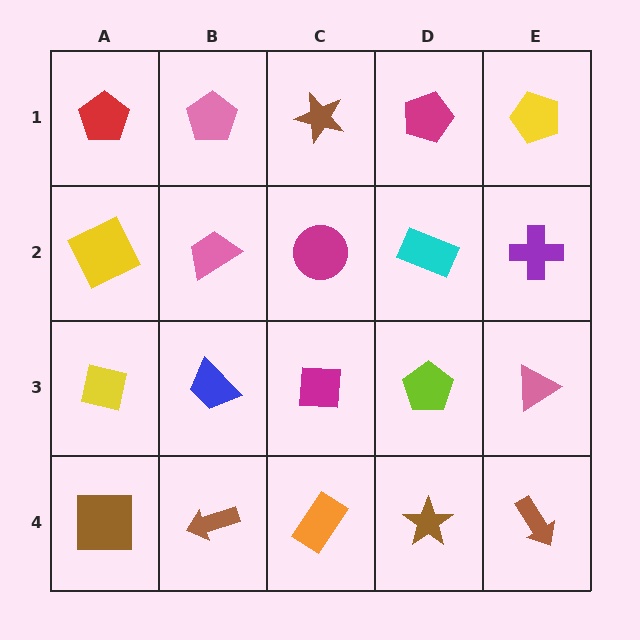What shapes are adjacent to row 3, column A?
A yellow square (row 2, column A), a brown square (row 4, column A), a blue trapezoid (row 3, column B).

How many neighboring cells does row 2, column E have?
3.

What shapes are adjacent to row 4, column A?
A yellow square (row 3, column A), a brown arrow (row 4, column B).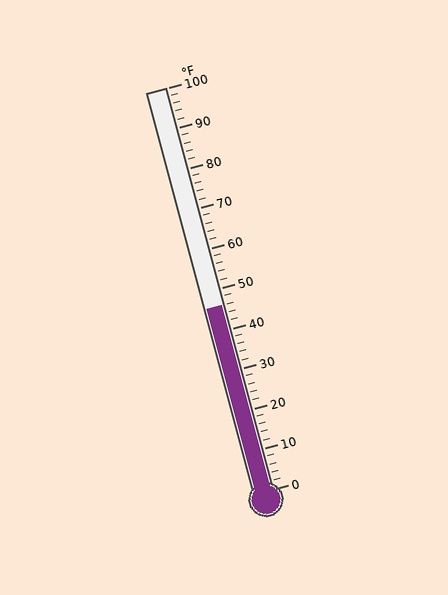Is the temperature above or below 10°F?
The temperature is above 10°F.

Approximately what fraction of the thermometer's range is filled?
The thermometer is filled to approximately 45% of its range.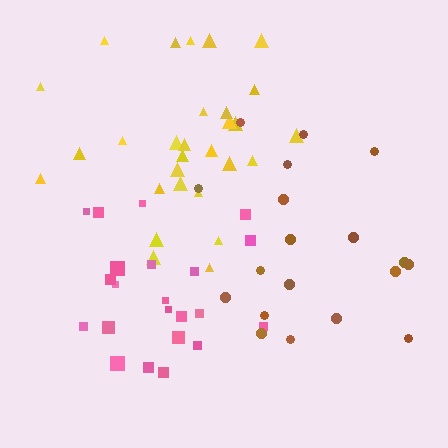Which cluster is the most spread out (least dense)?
Brown.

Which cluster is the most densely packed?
Pink.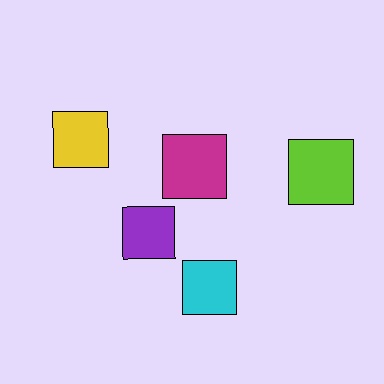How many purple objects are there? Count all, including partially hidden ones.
There is 1 purple object.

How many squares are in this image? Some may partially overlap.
There are 5 squares.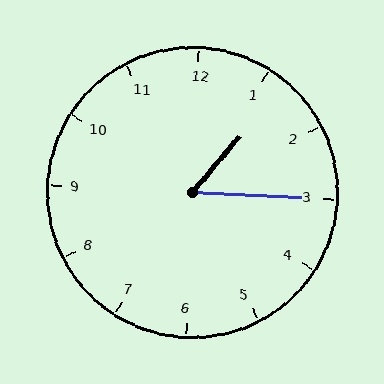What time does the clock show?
1:15.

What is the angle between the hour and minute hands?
Approximately 52 degrees.